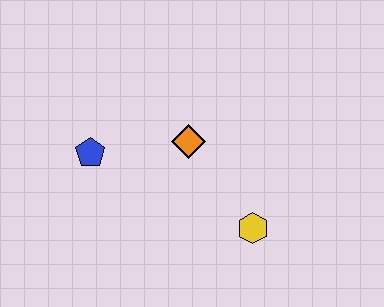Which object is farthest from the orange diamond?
The yellow hexagon is farthest from the orange diamond.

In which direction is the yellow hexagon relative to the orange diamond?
The yellow hexagon is below the orange diamond.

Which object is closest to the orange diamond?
The blue pentagon is closest to the orange diamond.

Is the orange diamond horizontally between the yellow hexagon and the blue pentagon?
Yes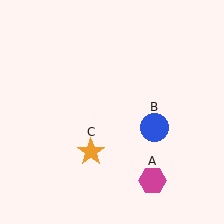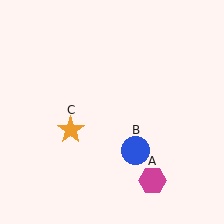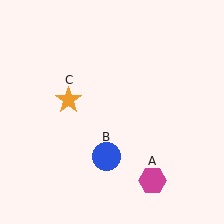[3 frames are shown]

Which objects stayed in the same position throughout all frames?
Magenta hexagon (object A) remained stationary.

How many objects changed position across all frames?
2 objects changed position: blue circle (object B), orange star (object C).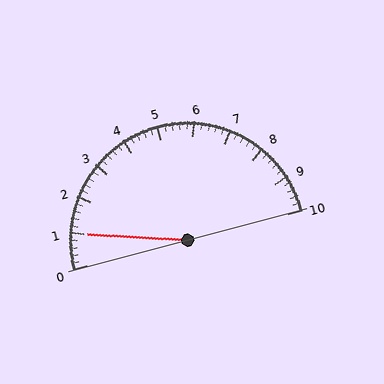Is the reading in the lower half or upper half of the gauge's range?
The reading is in the lower half of the range (0 to 10).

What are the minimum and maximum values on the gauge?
The gauge ranges from 0 to 10.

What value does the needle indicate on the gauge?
The needle indicates approximately 1.0.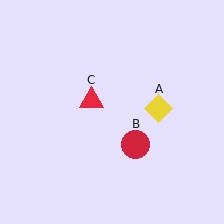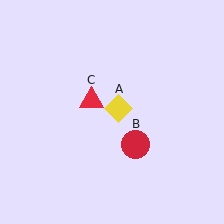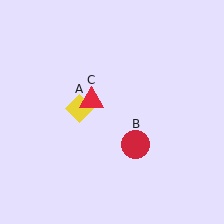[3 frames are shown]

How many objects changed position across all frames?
1 object changed position: yellow diamond (object A).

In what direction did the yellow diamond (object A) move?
The yellow diamond (object A) moved left.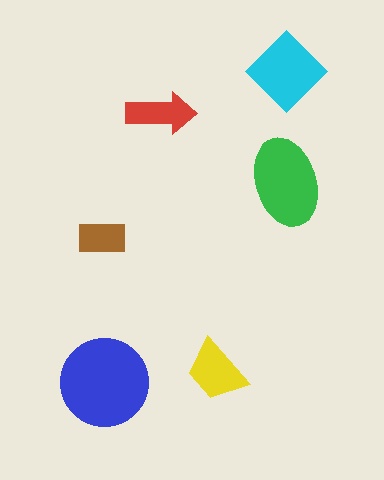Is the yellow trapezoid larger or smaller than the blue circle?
Smaller.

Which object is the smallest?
The brown rectangle.